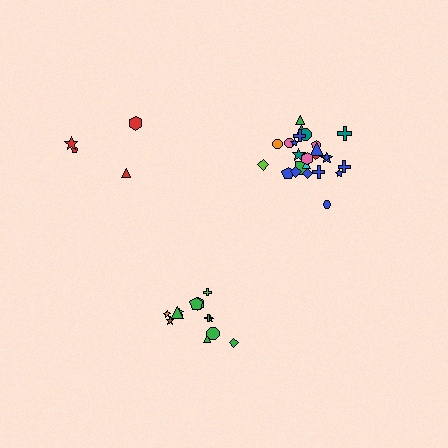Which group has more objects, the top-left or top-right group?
The top-right group.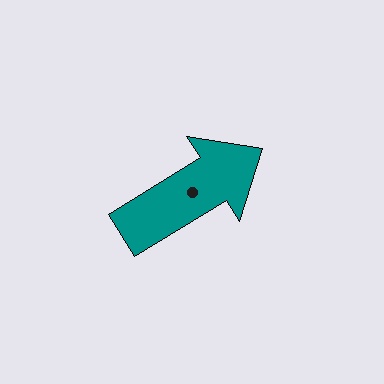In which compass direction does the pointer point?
Northeast.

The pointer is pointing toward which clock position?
Roughly 2 o'clock.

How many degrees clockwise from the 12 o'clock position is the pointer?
Approximately 58 degrees.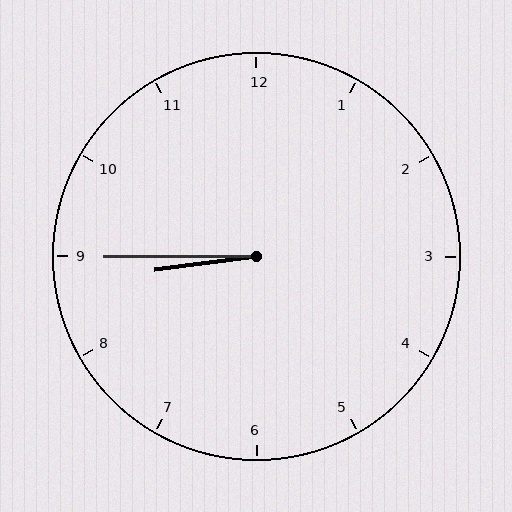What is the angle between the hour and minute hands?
Approximately 8 degrees.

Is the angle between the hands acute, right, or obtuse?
It is acute.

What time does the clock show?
8:45.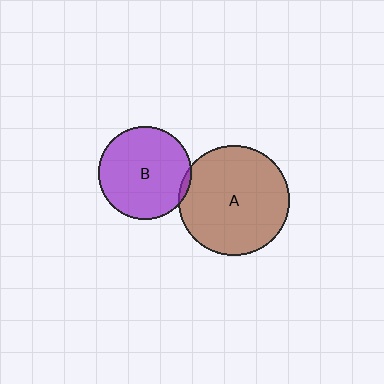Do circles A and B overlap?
Yes.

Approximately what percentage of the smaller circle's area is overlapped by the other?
Approximately 5%.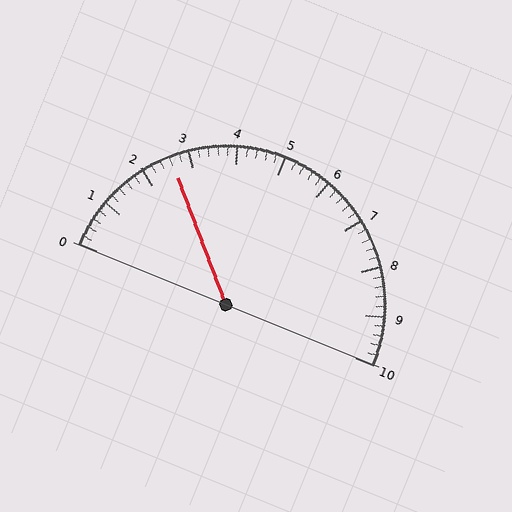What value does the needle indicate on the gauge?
The needle indicates approximately 2.6.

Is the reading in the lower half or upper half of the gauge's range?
The reading is in the lower half of the range (0 to 10).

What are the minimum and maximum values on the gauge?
The gauge ranges from 0 to 10.